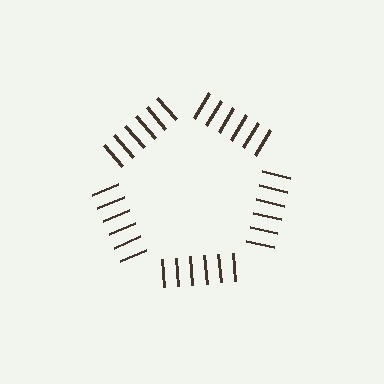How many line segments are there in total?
30 — 6 along each of the 5 edges.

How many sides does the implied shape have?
5 sides — the line-ends trace a pentagon.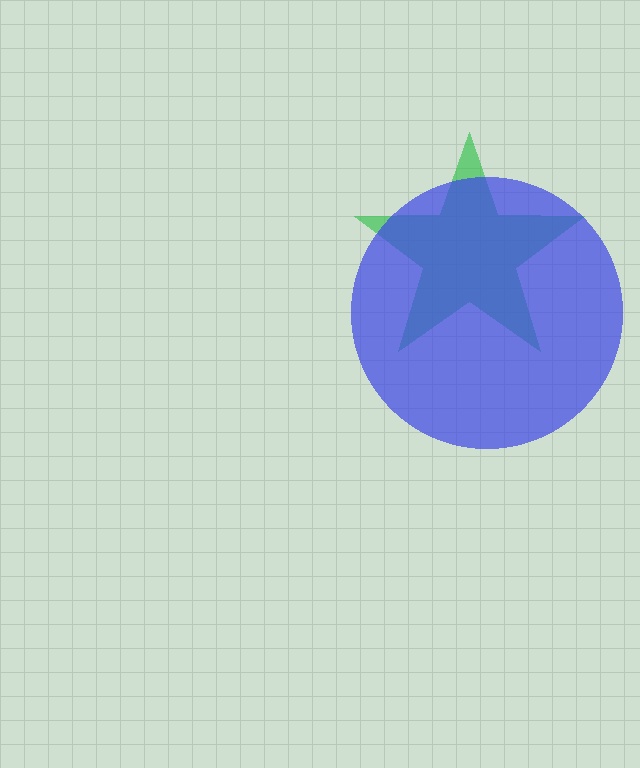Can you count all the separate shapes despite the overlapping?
Yes, there are 2 separate shapes.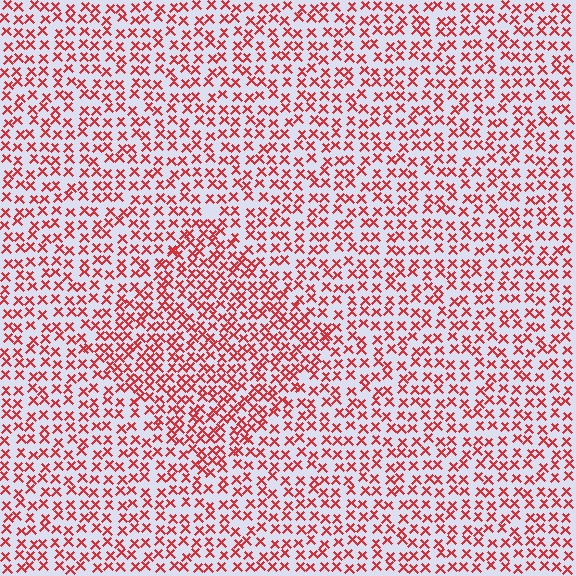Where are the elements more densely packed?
The elements are more densely packed inside the diamond boundary.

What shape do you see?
I see a diamond.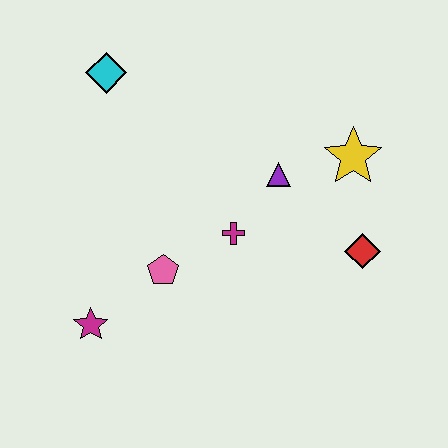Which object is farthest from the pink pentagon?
The yellow star is farthest from the pink pentagon.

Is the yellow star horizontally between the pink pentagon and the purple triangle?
No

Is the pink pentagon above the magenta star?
Yes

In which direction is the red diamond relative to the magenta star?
The red diamond is to the right of the magenta star.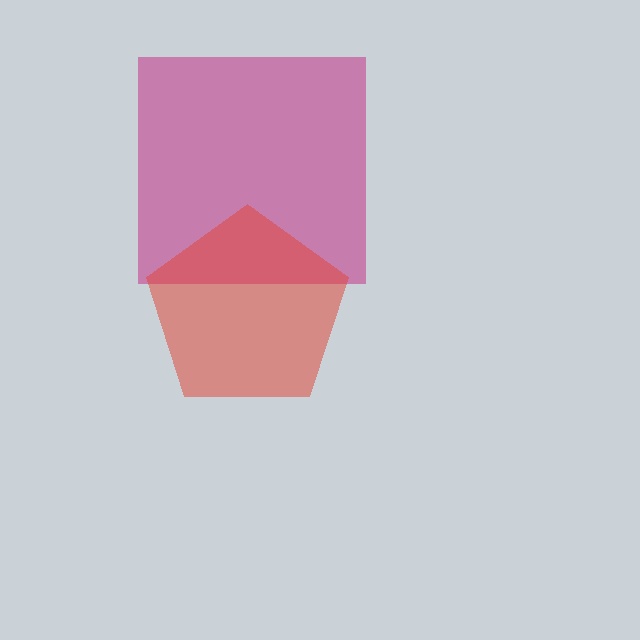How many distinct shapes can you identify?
There are 2 distinct shapes: a magenta square, a red pentagon.